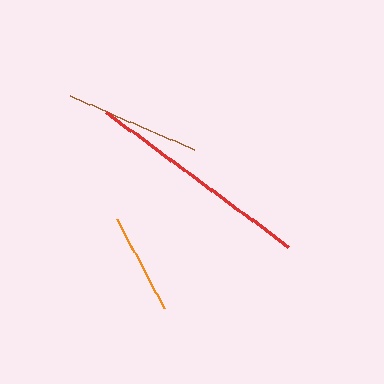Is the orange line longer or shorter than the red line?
The red line is longer than the orange line.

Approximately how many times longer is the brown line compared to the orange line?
The brown line is approximately 1.3 times the length of the orange line.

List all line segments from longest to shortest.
From longest to shortest: red, brown, orange.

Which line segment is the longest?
The red line is the longest at approximately 227 pixels.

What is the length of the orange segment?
The orange segment is approximately 101 pixels long.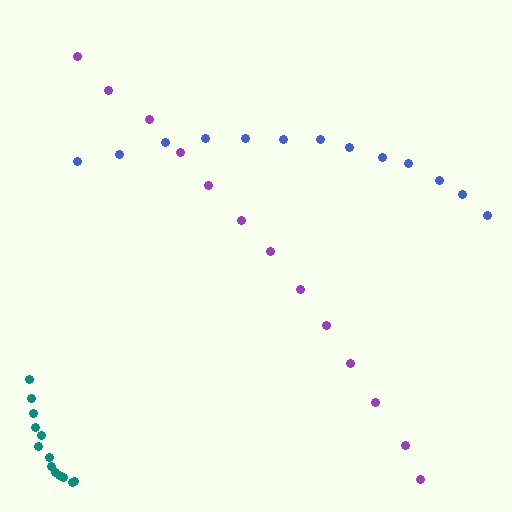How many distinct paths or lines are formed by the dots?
There are 3 distinct paths.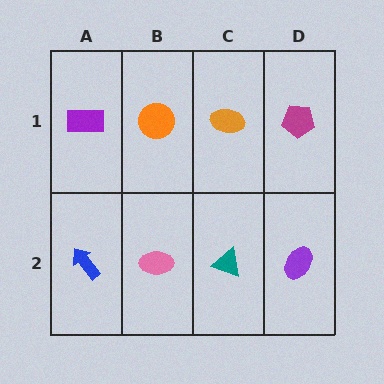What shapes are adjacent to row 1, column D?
A purple ellipse (row 2, column D), an orange ellipse (row 1, column C).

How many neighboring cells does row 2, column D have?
2.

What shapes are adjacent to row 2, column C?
An orange ellipse (row 1, column C), a pink ellipse (row 2, column B), a purple ellipse (row 2, column D).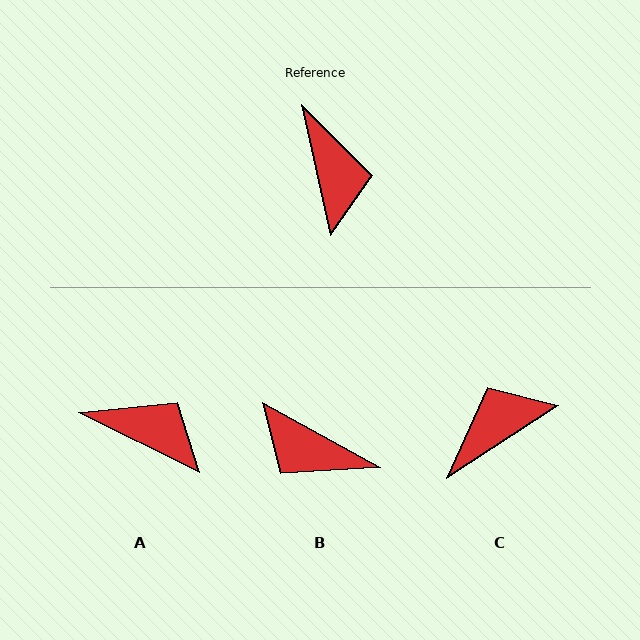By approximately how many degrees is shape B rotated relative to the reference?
Approximately 131 degrees clockwise.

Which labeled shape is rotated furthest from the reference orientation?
B, about 131 degrees away.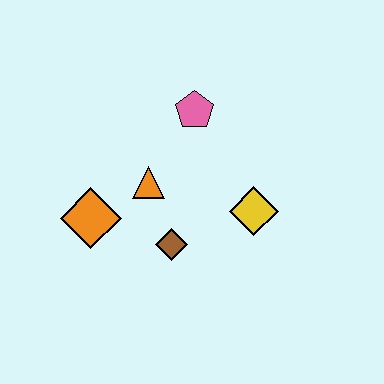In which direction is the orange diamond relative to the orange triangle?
The orange diamond is to the left of the orange triangle.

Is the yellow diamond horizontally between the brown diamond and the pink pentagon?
No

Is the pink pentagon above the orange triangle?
Yes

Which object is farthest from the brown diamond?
The pink pentagon is farthest from the brown diamond.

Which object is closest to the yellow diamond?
The brown diamond is closest to the yellow diamond.